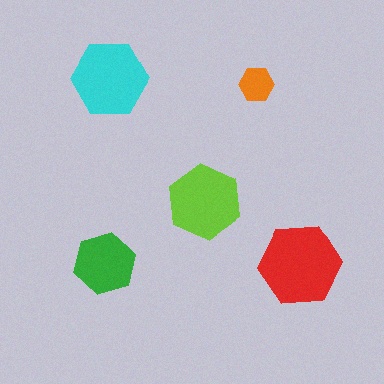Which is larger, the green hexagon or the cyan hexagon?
The cyan one.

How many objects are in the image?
There are 5 objects in the image.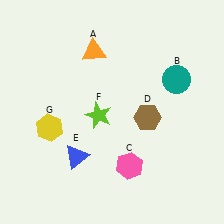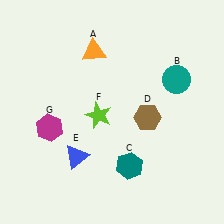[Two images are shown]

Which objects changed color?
C changed from pink to teal. G changed from yellow to magenta.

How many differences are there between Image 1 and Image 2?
There are 2 differences between the two images.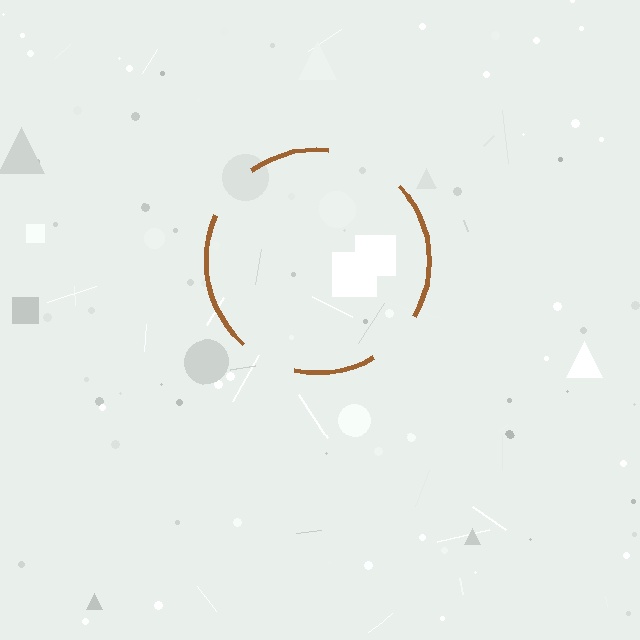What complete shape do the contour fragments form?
The contour fragments form a circle.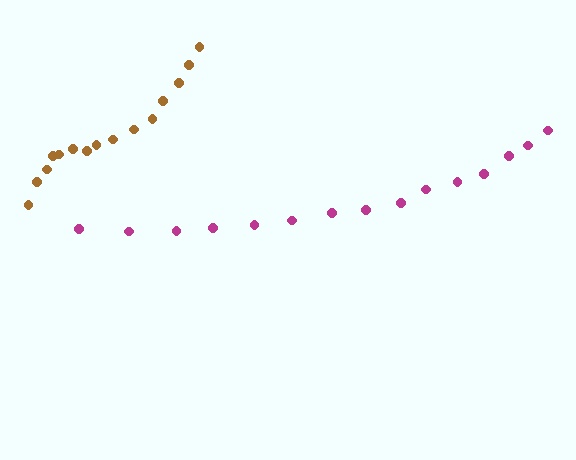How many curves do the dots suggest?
There are 2 distinct paths.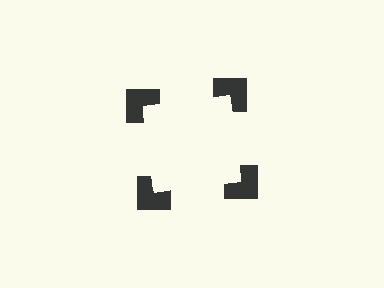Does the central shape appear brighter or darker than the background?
It typically appears slightly brighter than the background, even though no actual brightness change is drawn.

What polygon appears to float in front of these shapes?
An illusory square — its edges are inferred from the aligned wedge cuts in the notched squares, not physically drawn.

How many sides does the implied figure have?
4 sides.